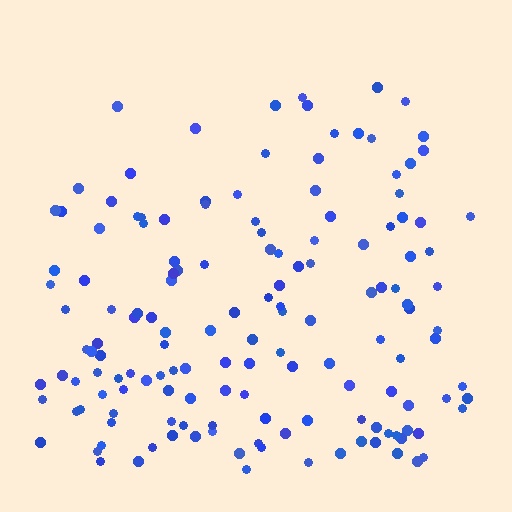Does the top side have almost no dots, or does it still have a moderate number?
Still a moderate number, just noticeably fewer than the bottom.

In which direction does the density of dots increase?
From top to bottom, with the bottom side densest.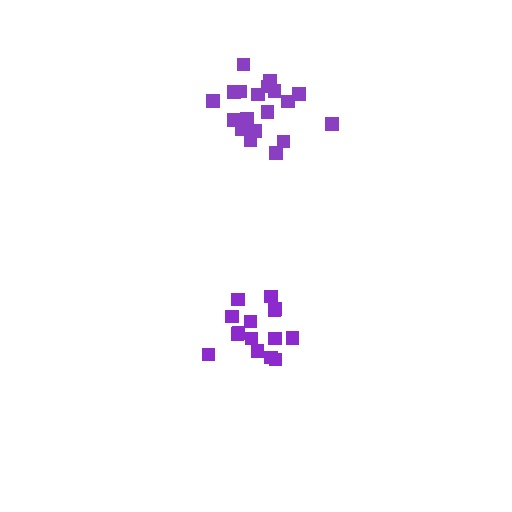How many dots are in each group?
Group 1: 19 dots, Group 2: 15 dots (34 total).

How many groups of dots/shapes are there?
There are 2 groups.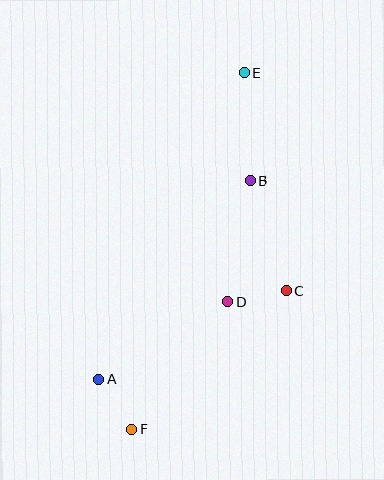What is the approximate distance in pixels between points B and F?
The distance between B and F is approximately 276 pixels.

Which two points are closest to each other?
Points C and D are closest to each other.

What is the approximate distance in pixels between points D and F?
The distance between D and F is approximately 160 pixels.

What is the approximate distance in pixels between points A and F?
The distance between A and F is approximately 61 pixels.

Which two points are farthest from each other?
Points E and F are farthest from each other.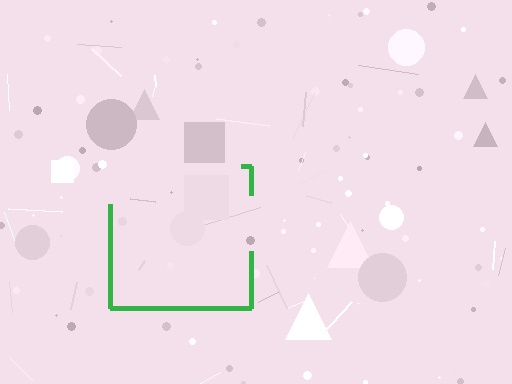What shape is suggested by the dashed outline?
The dashed outline suggests a square.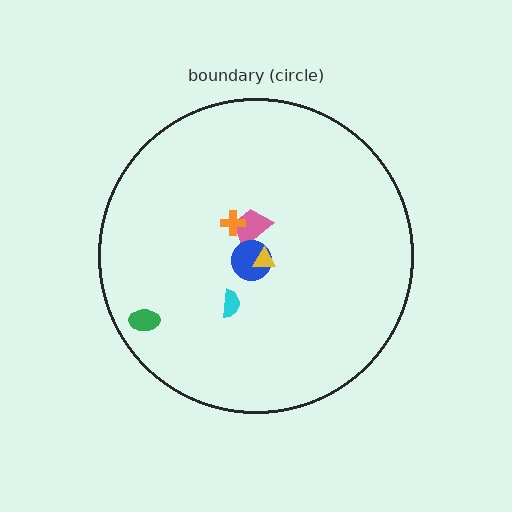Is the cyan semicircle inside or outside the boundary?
Inside.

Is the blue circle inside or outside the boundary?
Inside.